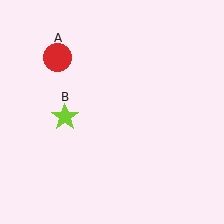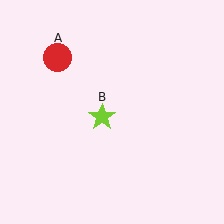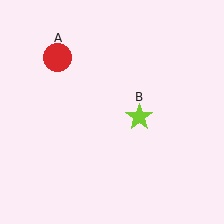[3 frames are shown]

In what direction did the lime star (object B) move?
The lime star (object B) moved right.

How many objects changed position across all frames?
1 object changed position: lime star (object B).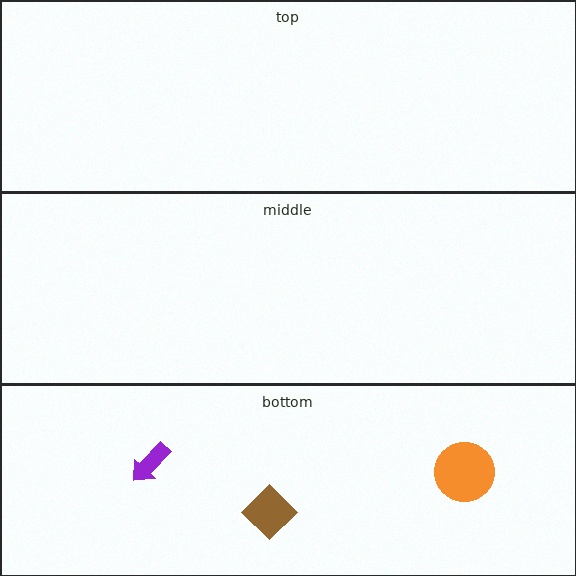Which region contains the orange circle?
The bottom region.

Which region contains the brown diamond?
The bottom region.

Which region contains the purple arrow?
The bottom region.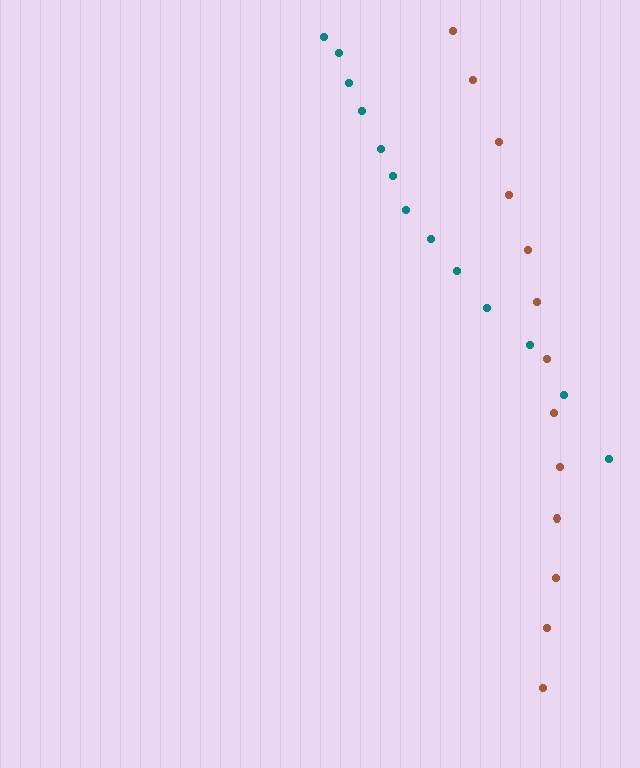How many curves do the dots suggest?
There are 2 distinct paths.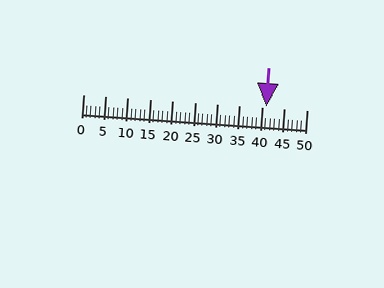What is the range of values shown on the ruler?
The ruler shows values from 0 to 50.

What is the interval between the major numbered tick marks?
The major tick marks are spaced 5 units apart.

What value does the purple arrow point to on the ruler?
The purple arrow points to approximately 41.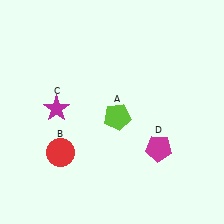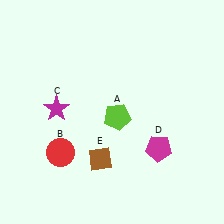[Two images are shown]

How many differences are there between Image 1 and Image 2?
There is 1 difference between the two images.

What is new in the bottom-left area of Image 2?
A brown diamond (E) was added in the bottom-left area of Image 2.